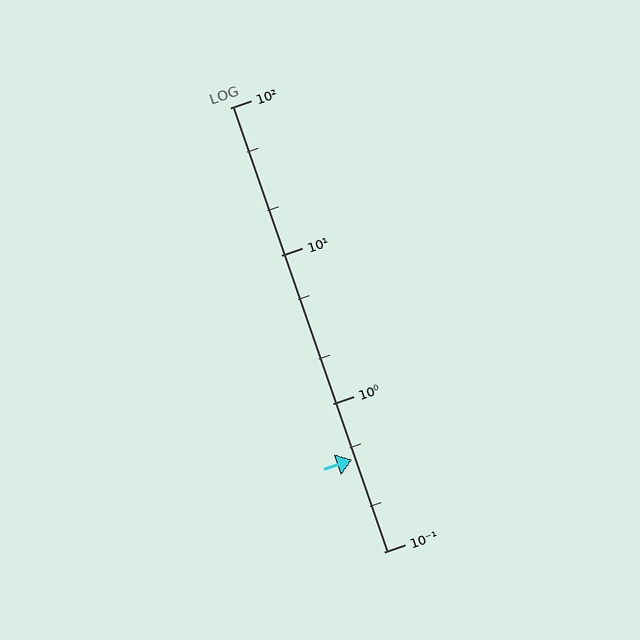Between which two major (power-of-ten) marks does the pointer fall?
The pointer is between 0.1 and 1.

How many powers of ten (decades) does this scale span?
The scale spans 3 decades, from 0.1 to 100.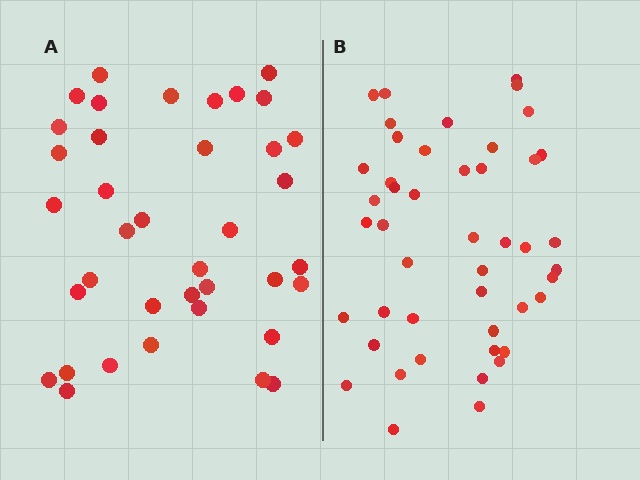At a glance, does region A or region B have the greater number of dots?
Region B (the right region) has more dots.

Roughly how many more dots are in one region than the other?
Region B has roughly 8 or so more dots than region A.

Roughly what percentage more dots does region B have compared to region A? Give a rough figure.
About 20% more.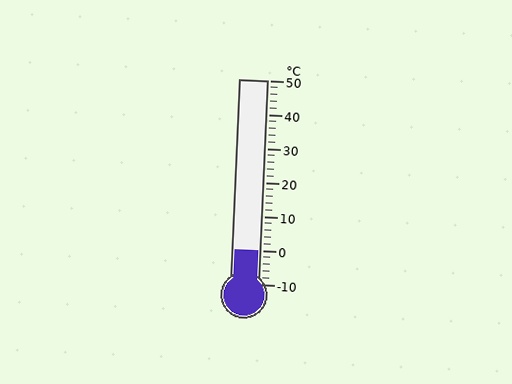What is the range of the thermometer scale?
The thermometer scale ranges from -10°C to 50°C.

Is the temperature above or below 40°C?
The temperature is below 40°C.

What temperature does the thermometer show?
The thermometer shows approximately 0°C.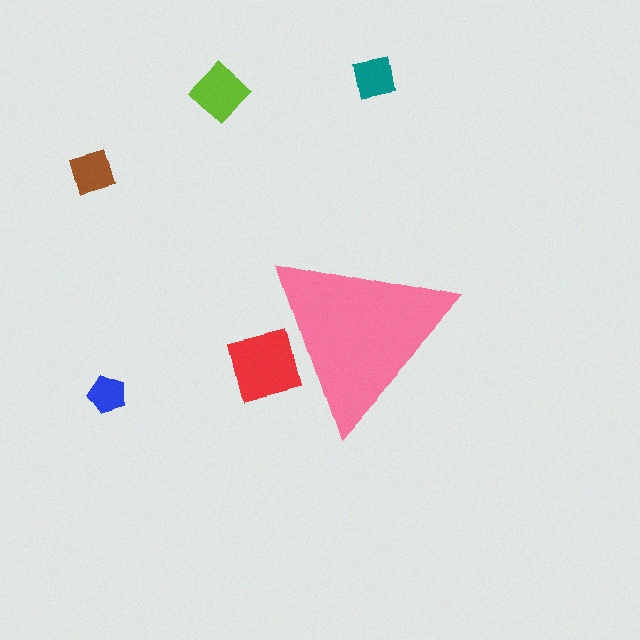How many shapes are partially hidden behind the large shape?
1 shape is partially hidden.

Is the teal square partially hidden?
No, the teal square is fully visible.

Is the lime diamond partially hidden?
No, the lime diamond is fully visible.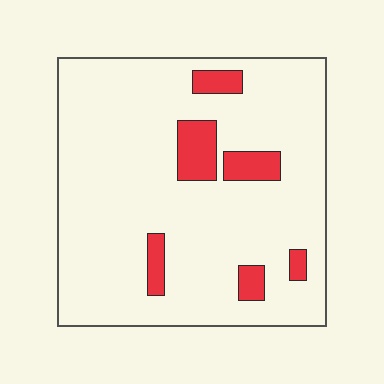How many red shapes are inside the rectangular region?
6.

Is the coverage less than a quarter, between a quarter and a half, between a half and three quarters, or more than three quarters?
Less than a quarter.